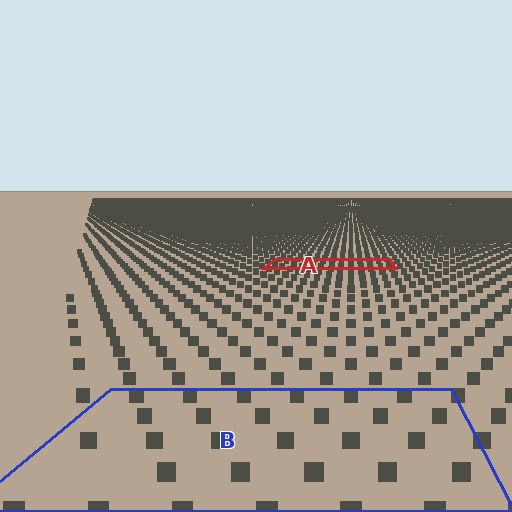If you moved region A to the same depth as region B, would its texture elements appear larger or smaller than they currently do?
They would appear larger. At a closer depth, the same texture elements are projected at a bigger on-screen size.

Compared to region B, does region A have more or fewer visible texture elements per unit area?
Region A has more texture elements per unit area — they are packed more densely because it is farther away.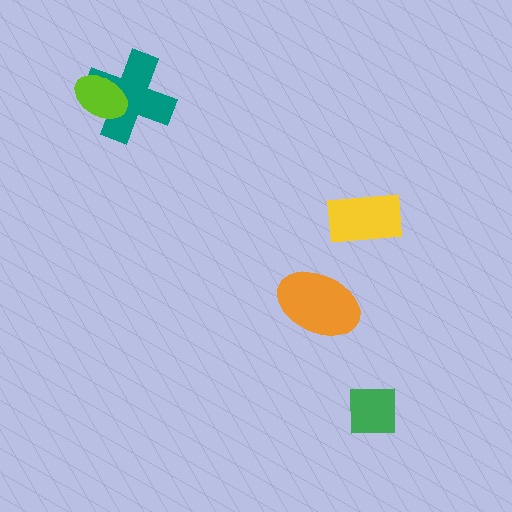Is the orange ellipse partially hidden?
No, no other shape covers it.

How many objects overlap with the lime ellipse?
1 object overlaps with the lime ellipse.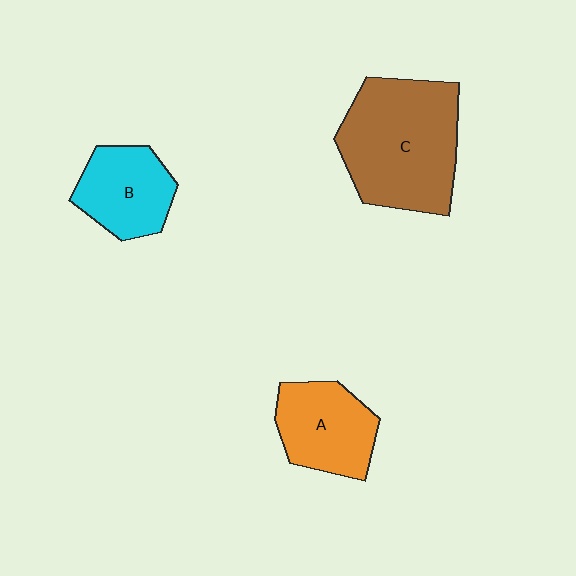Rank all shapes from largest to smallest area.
From largest to smallest: C (brown), A (orange), B (cyan).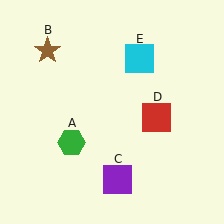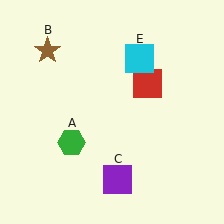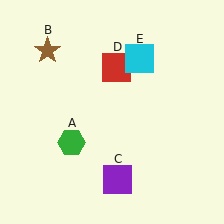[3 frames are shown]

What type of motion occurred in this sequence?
The red square (object D) rotated counterclockwise around the center of the scene.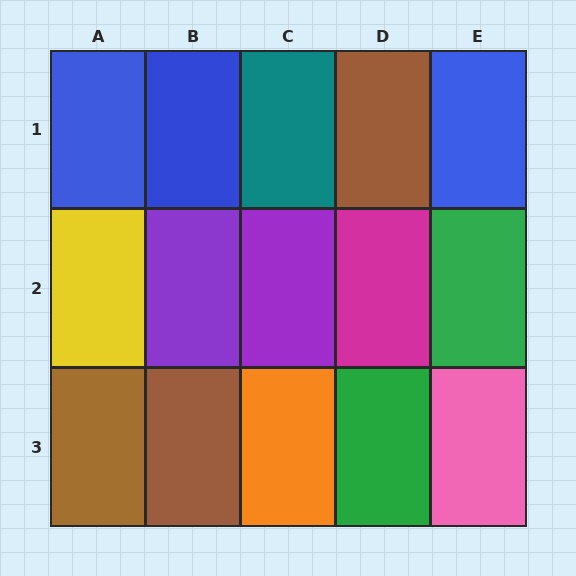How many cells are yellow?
1 cell is yellow.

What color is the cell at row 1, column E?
Blue.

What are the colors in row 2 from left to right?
Yellow, purple, purple, magenta, green.